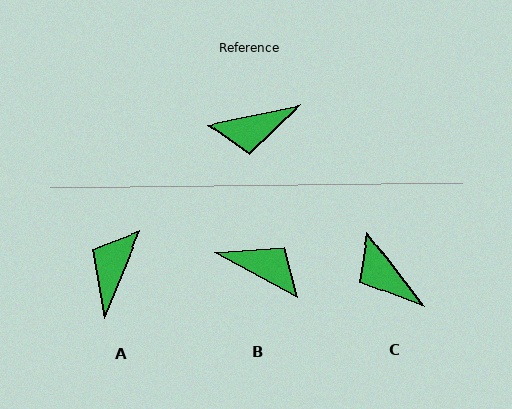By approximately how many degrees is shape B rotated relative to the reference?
Approximately 140 degrees counter-clockwise.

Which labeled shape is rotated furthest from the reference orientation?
B, about 140 degrees away.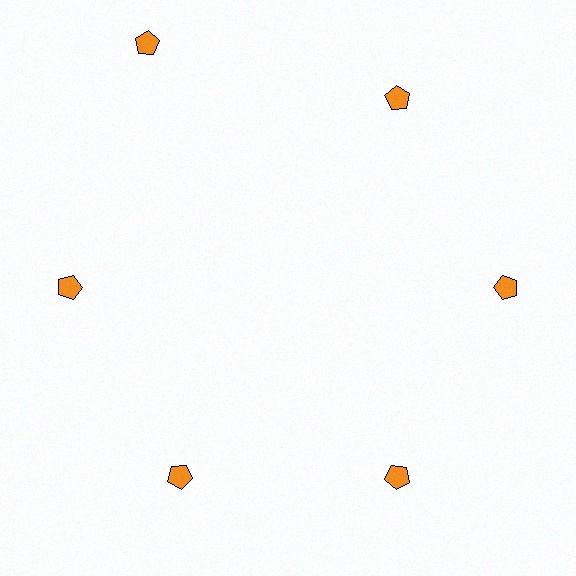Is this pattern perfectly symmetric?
No. The 6 orange pentagons are arranged in a ring, but one element near the 11 o'clock position is pushed outward from the center, breaking the 6-fold rotational symmetry.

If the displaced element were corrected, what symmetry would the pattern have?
It would have 6-fold rotational symmetry — the pattern would map onto itself every 60 degrees.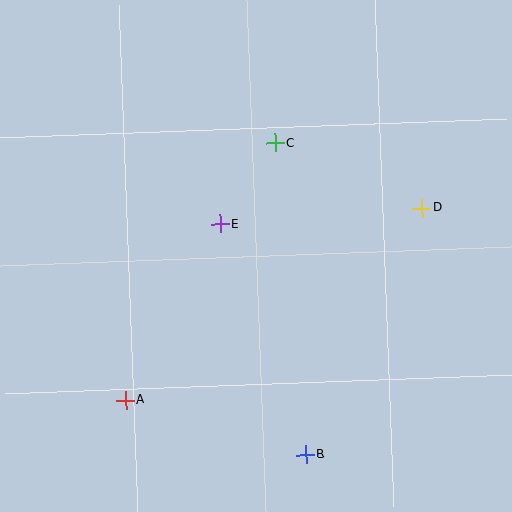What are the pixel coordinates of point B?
Point B is at (306, 455).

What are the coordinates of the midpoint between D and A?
The midpoint between D and A is at (274, 304).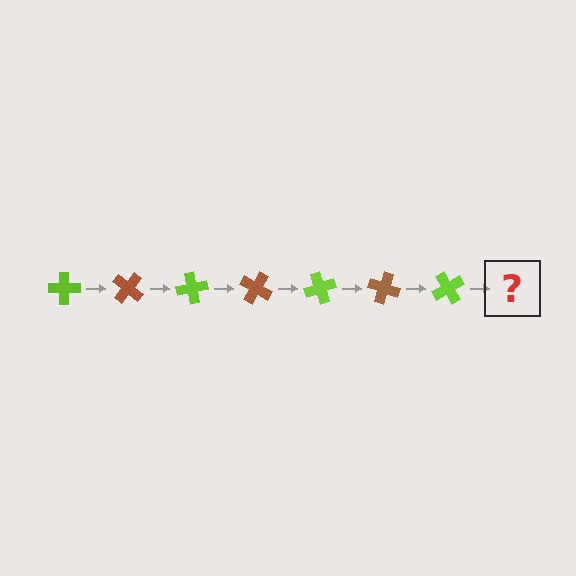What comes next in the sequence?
The next element should be a brown cross, rotated 280 degrees from the start.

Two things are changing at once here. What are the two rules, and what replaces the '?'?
The two rules are that it rotates 40 degrees each step and the color cycles through lime and brown. The '?' should be a brown cross, rotated 280 degrees from the start.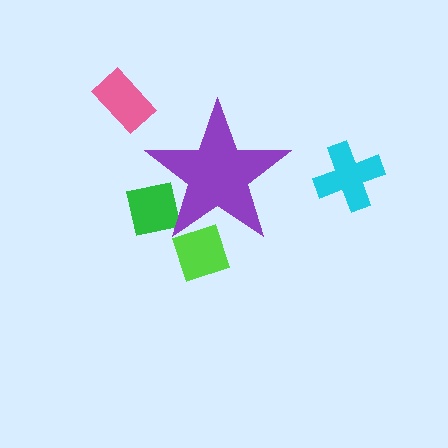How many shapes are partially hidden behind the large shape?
2 shapes are partially hidden.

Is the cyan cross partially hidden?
No, the cyan cross is fully visible.